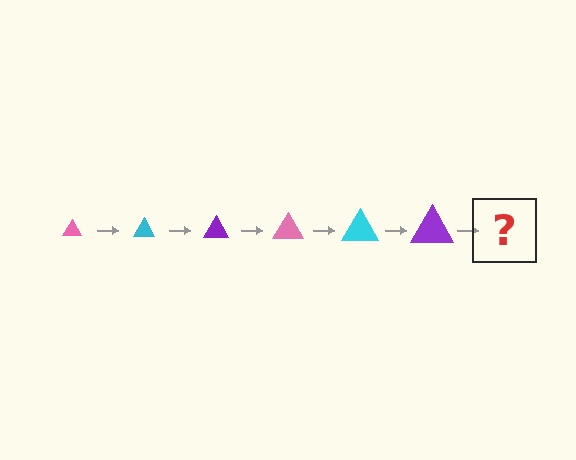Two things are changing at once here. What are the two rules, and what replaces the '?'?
The two rules are that the triangle grows larger each step and the color cycles through pink, cyan, and purple. The '?' should be a pink triangle, larger than the previous one.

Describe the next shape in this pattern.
It should be a pink triangle, larger than the previous one.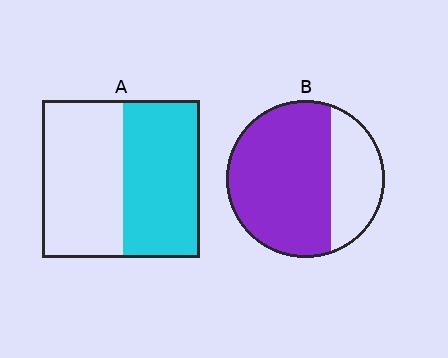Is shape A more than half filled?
Roughly half.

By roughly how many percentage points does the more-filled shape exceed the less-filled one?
By roughly 20 percentage points (B over A).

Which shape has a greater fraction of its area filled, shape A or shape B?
Shape B.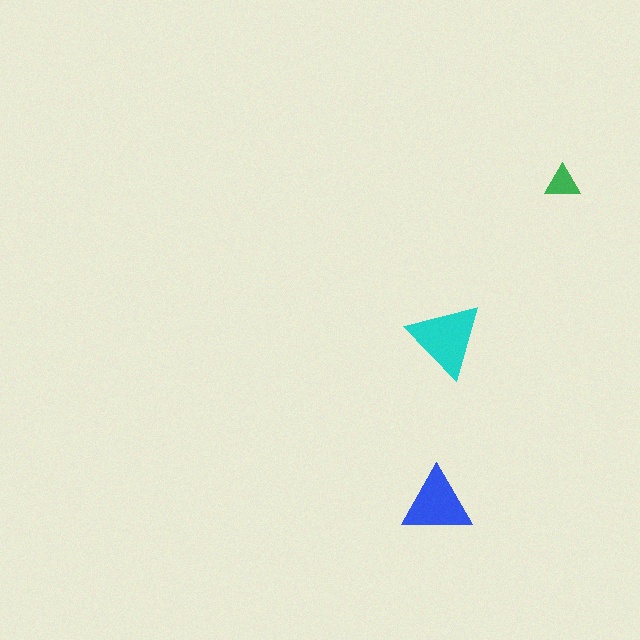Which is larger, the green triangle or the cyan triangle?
The cyan one.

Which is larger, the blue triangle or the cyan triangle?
The cyan one.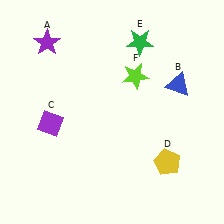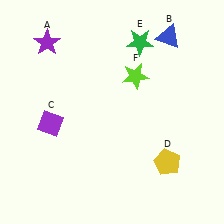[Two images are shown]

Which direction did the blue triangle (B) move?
The blue triangle (B) moved up.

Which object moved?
The blue triangle (B) moved up.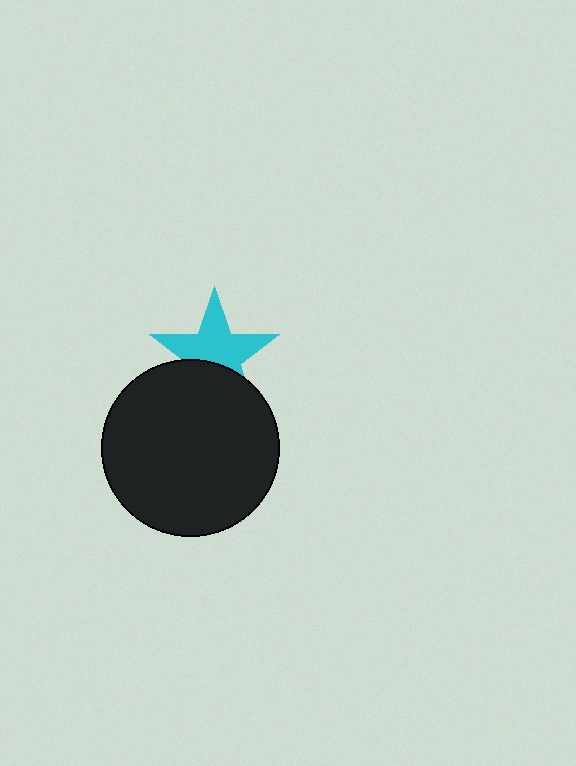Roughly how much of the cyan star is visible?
About half of it is visible (roughly 64%).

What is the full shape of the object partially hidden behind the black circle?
The partially hidden object is a cyan star.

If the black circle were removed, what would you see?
You would see the complete cyan star.